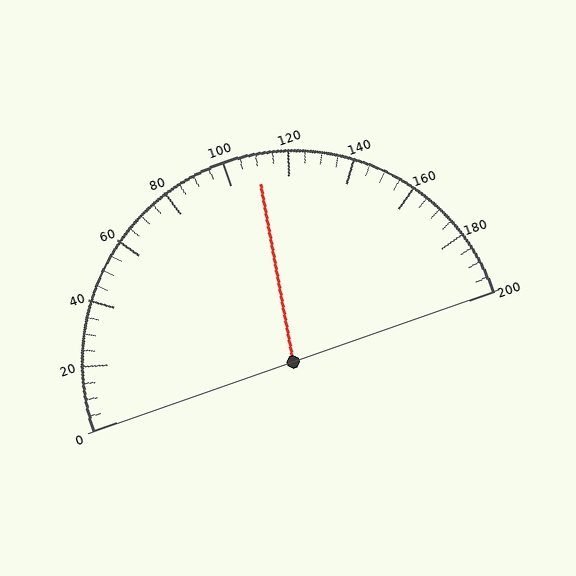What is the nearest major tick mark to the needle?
The nearest major tick mark is 120.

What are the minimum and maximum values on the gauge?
The gauge ranges from 0 to 200.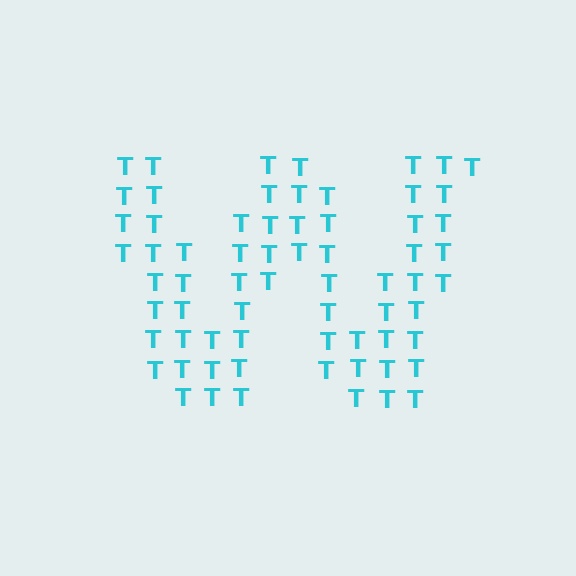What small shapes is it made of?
It is made of small letter T's.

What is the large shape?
The large shape is the letter W.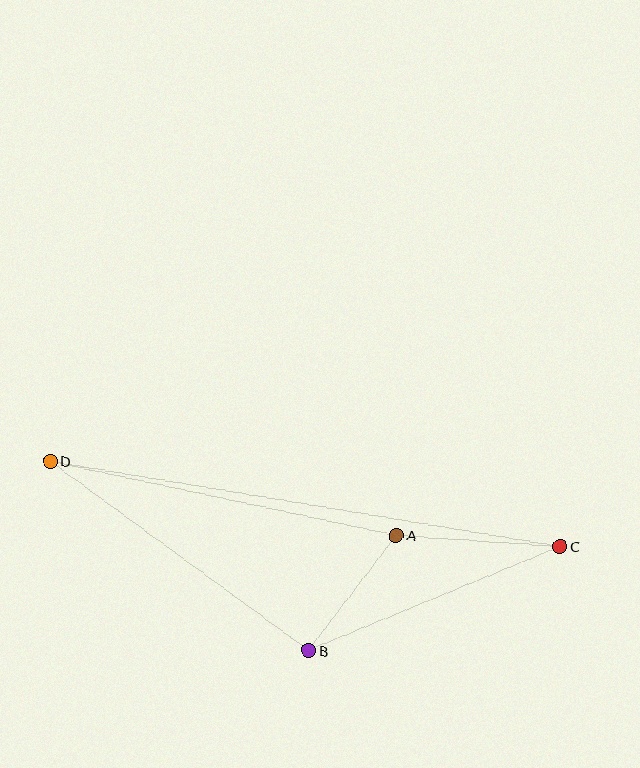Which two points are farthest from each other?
Points C and D are farthest from each other.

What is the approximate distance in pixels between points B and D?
The distance between B and D is approximately 321 pixels.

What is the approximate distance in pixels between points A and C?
The distance between A and C is approximately 164 pixels.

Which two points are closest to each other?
Points A and B are closest to each other.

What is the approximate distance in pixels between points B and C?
The distance between B and C is approximately 272 pixels.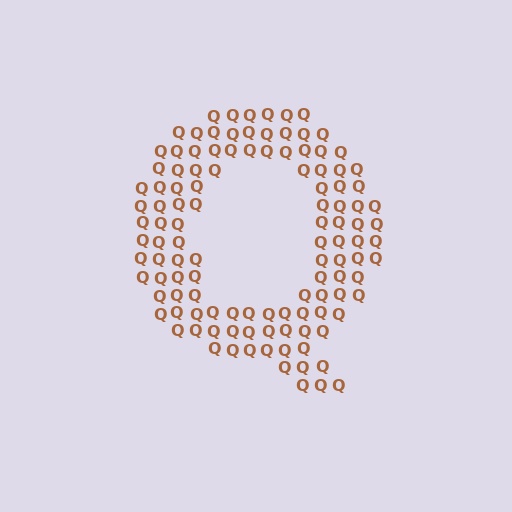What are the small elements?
The small elements are letter Q's.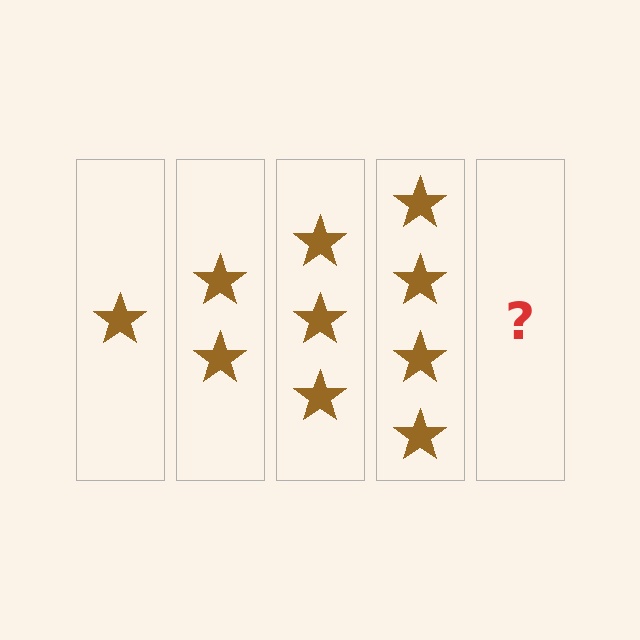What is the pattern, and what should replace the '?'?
The pattern is that each step adds one more star. The '?' should be 5 stars.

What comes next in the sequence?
The next element should be 5 stars.